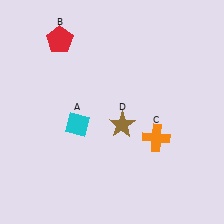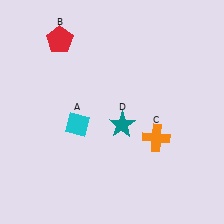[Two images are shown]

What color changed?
The star (D) changed from brown in Image 1 to teal in Image 2.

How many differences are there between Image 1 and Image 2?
There is 1 difference between the two images.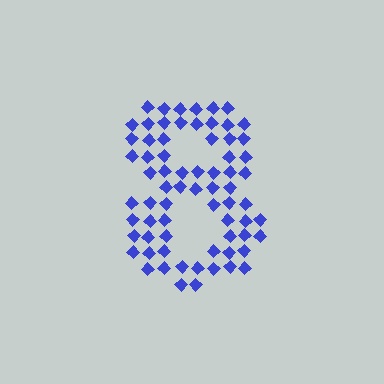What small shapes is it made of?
It is made of small diamonds.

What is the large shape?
The large shape is the digit 8.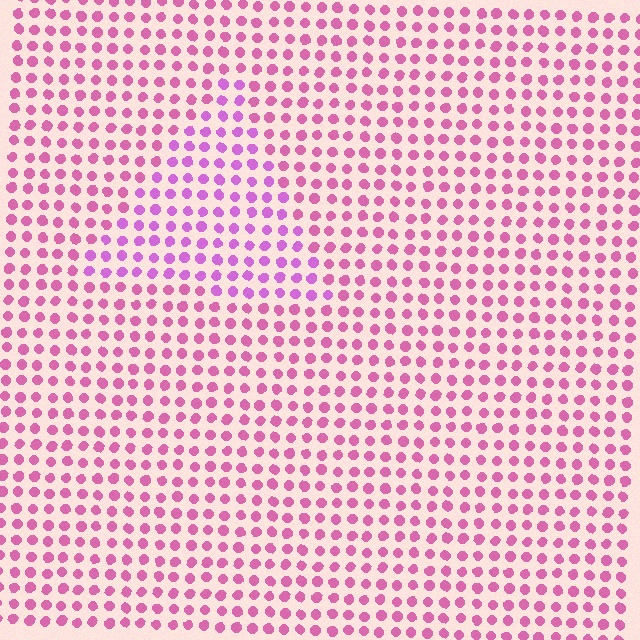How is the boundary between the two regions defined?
The boundary is defined purely by a slight shift in hue (about 27 degrees). Spacing, size, and orientation are identical on both sides.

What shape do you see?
I see a triangle.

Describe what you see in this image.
The image is filled with small pink elements in a uniform arrangement. A triangle-shaped region is visible where the elements are tinted to a slightly different hue, forming a subtle color boundary.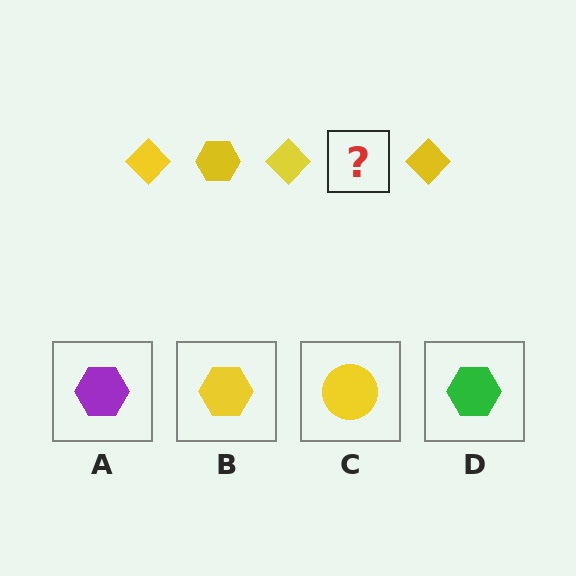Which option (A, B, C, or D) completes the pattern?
B.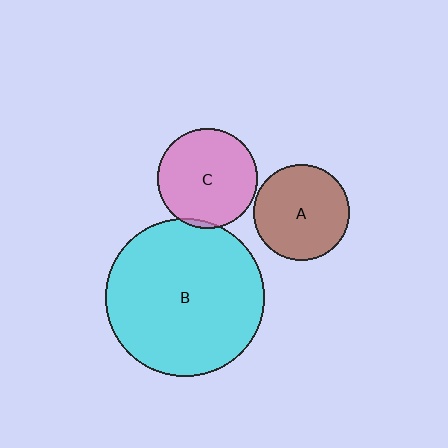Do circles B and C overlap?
Yes.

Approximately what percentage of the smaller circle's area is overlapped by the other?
Approximately 5%.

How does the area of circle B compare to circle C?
Approximately 2.5 times.